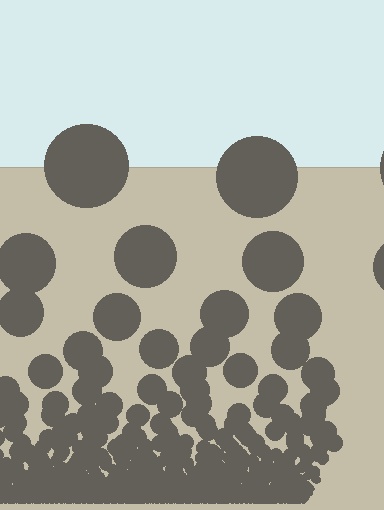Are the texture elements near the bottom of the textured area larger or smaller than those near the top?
Smaller. The gradient is inverted — elements near the bottom are smaller and denser.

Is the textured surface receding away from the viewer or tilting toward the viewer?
The surface appears to tilt toward the viewer. Texture elements get larger and sparser toward the top.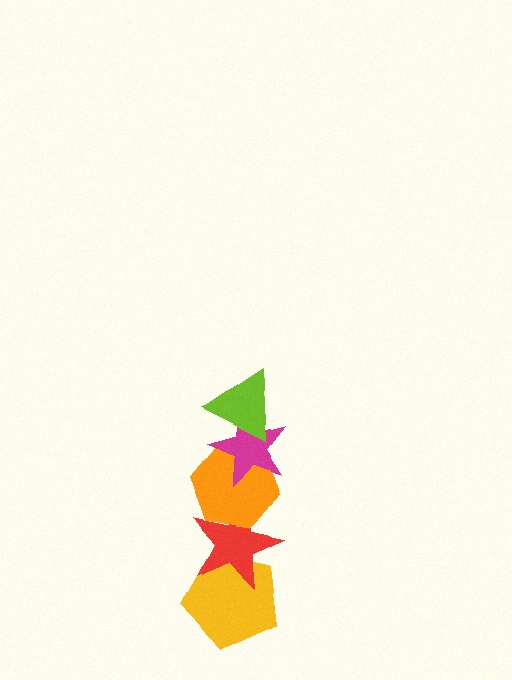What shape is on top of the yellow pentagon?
The red star is on top of the yellow pentagon.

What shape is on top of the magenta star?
The lime triangle is on top of the magenta star.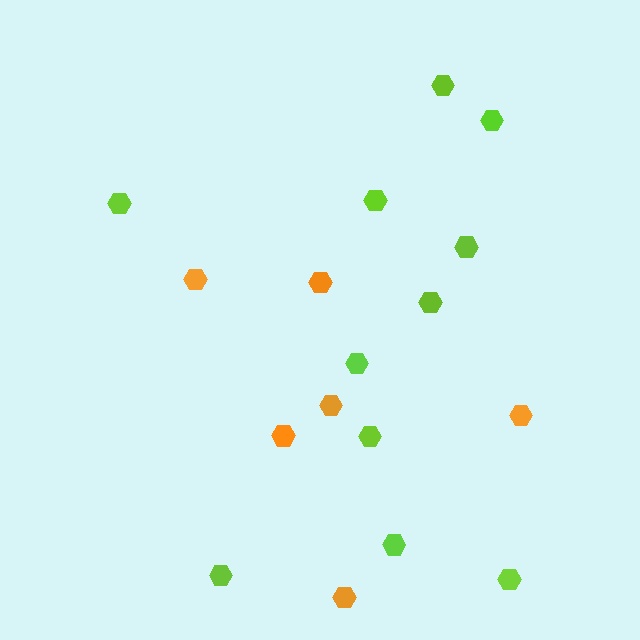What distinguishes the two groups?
There are 2 groups: one group of lime hexagons (11) and one group of orange hexagons (6).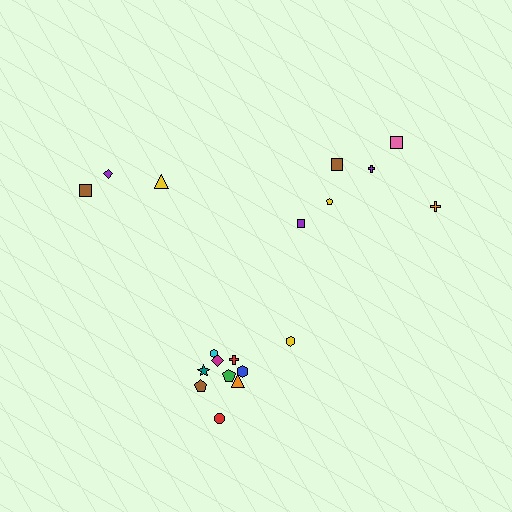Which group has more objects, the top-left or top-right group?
The top-right group.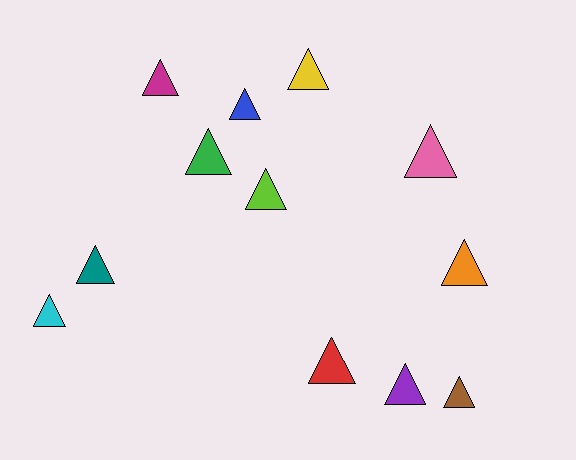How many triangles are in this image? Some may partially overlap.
There are 12 triangles.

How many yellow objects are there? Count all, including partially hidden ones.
There is 1 yellow object.